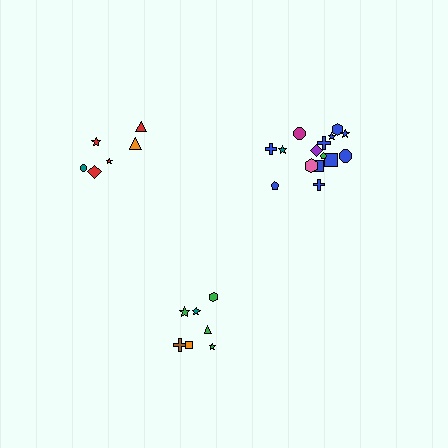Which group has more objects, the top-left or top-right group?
The top-right group.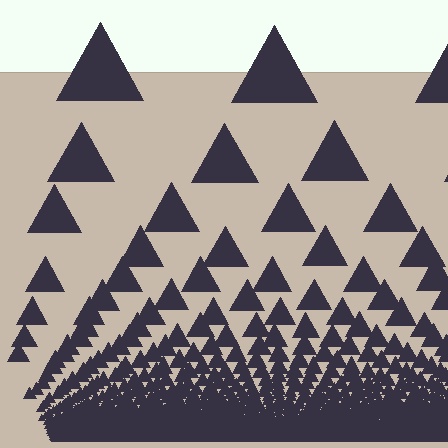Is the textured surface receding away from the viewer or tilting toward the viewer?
The surface appears to tilt toward the viewer. Texture elements get larger and sparser toward the top.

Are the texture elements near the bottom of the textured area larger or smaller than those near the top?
Smaller. The gradient is inverted — elements near the bottom are smaller and denser.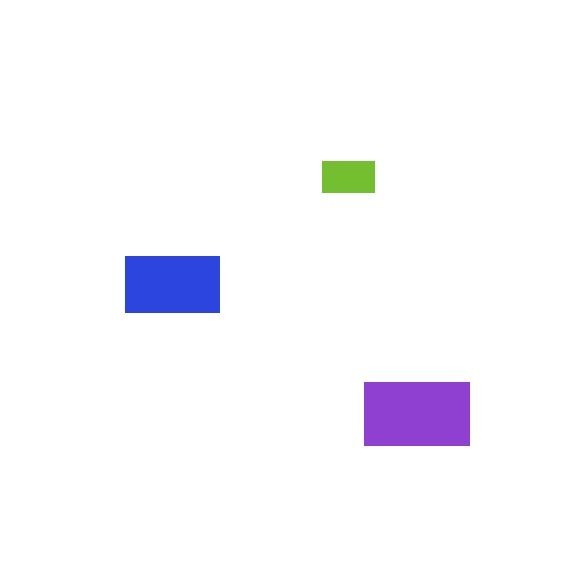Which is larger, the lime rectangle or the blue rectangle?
The blue one.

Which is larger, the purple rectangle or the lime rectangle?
The purple one.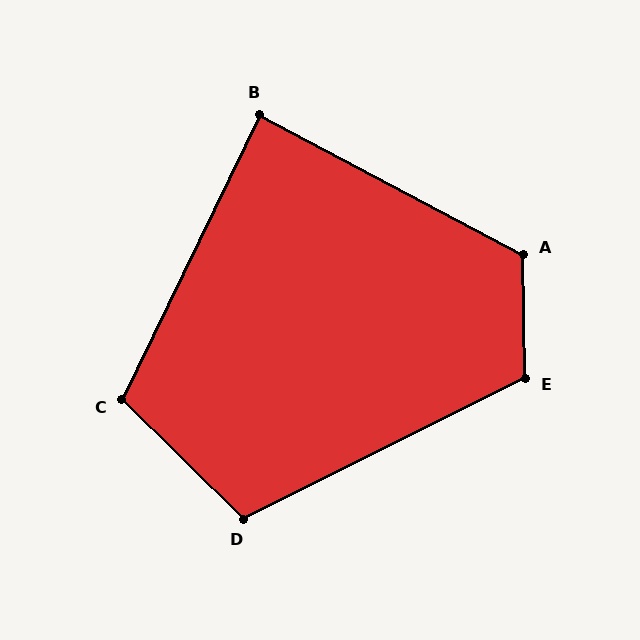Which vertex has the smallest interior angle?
B, at approximately 88 degrees.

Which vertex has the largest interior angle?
A, at approximately 119 degrees.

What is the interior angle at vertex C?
Approximately 109 degrees (obtuse).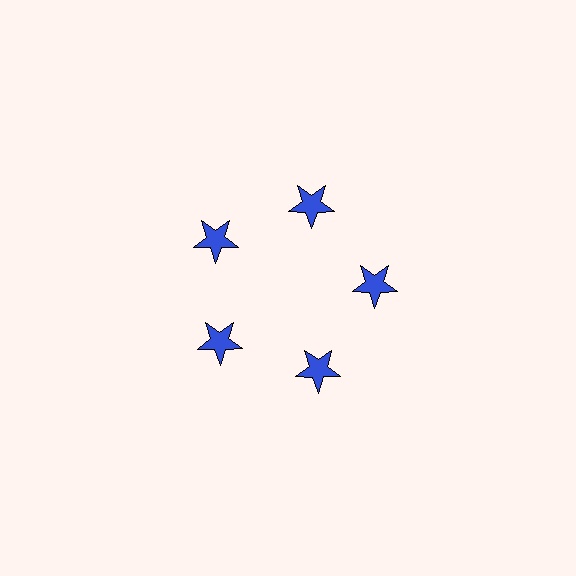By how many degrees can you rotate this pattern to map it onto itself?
The pattern maps onto itself every 72 degrees of rotation.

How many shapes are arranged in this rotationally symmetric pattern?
There are 5 shapes, arranged in 5 groups of 1.